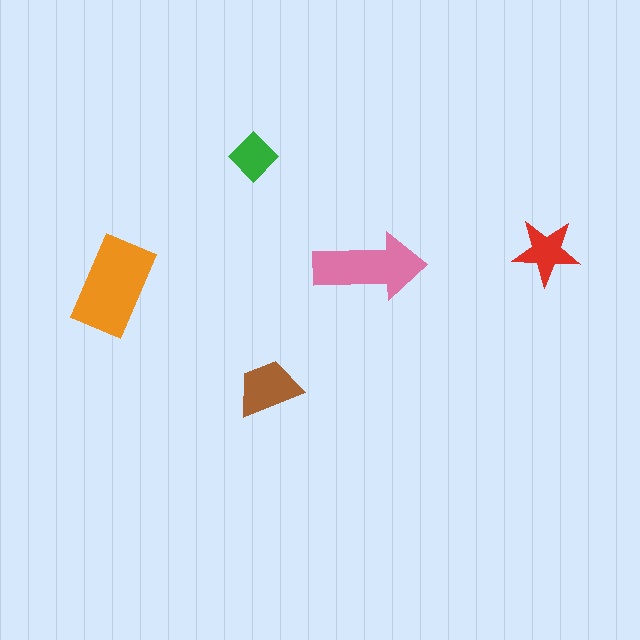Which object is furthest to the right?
The red star is rightmost.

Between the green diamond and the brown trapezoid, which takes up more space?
The brown trapezoid.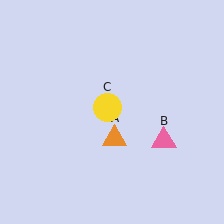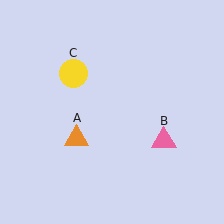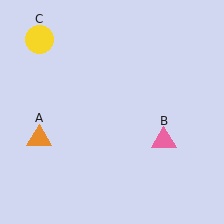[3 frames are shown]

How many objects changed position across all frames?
2 objects changed position: orange triangle (object A), yellow circle (object C).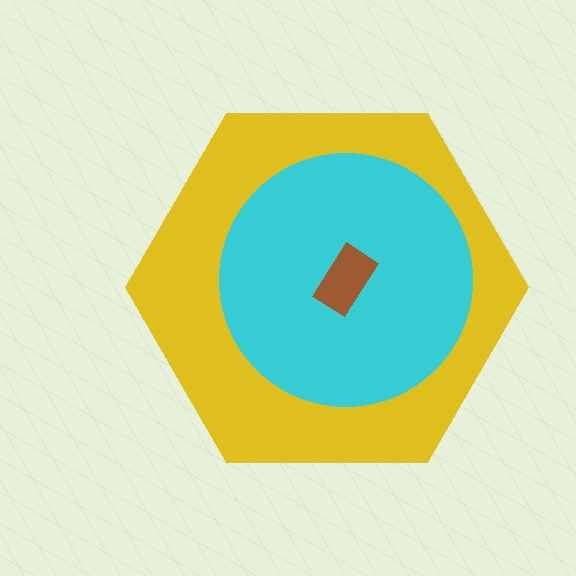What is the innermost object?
The brown rectangle.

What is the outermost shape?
The yellow hexagon.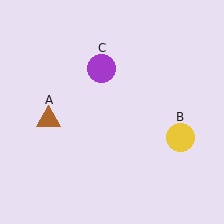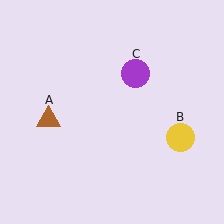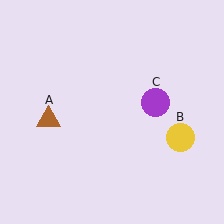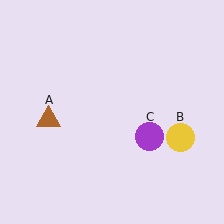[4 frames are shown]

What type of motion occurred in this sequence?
The purple circle (object C) rotated clockwise around the center of the scene.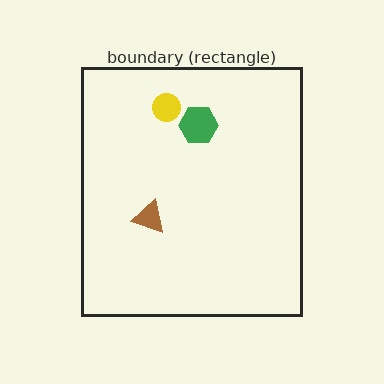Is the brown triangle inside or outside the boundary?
Inside.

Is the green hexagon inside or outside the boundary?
Inside.